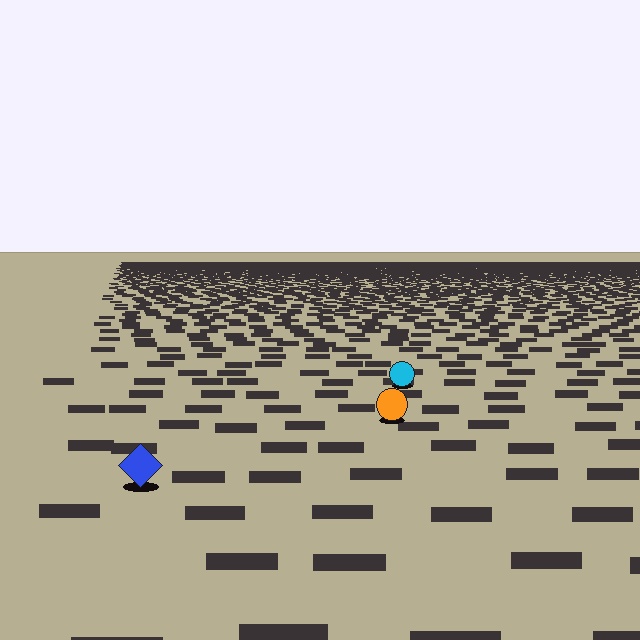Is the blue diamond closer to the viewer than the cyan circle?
Yes. The blue diamond is closer — you can tell from the texture gradient: the ground texture is coarser near it.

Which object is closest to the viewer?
The blue diamond is closest. The texture marks near it are larger and more spread out.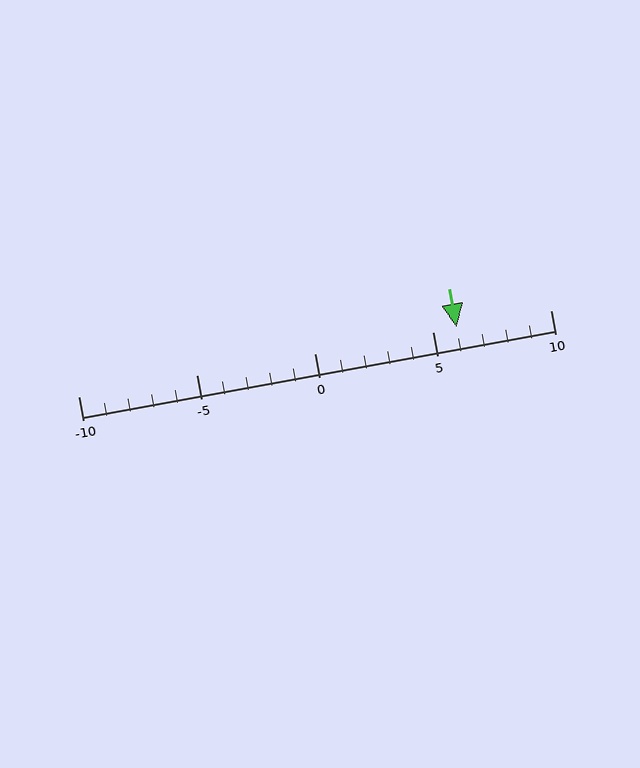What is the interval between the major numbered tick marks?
The major tick marks are spaced 5 units apart.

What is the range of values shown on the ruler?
The ruler shows values from -10 to 10.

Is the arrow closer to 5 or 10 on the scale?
The arrow is closer to 5.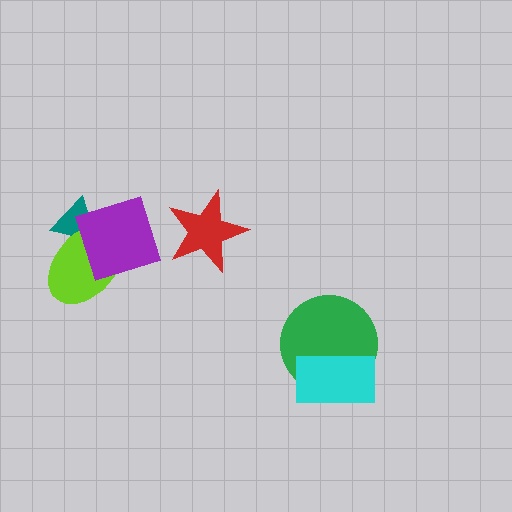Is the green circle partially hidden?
Yes, it is partially covered by another shape.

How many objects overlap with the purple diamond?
2 objects overlap with the purple diamond.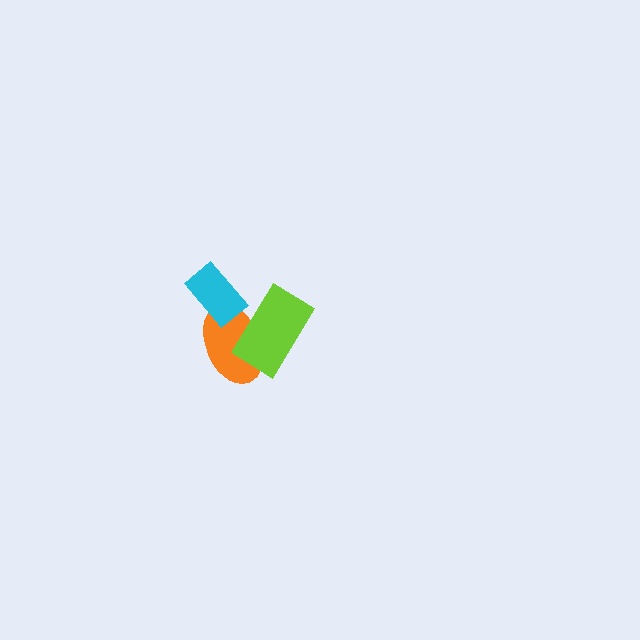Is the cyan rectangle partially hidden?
No, no other shape covers it.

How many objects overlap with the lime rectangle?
1 object overlaps with the lime rectangle.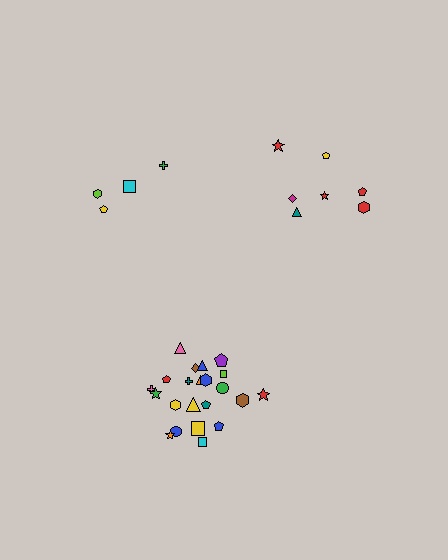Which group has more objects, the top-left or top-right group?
The top-right group.